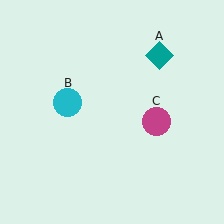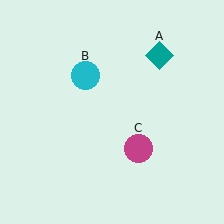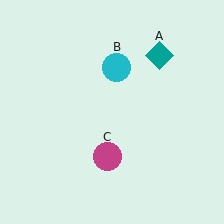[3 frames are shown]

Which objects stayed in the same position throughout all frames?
Teal diamond (object A) remained stationary.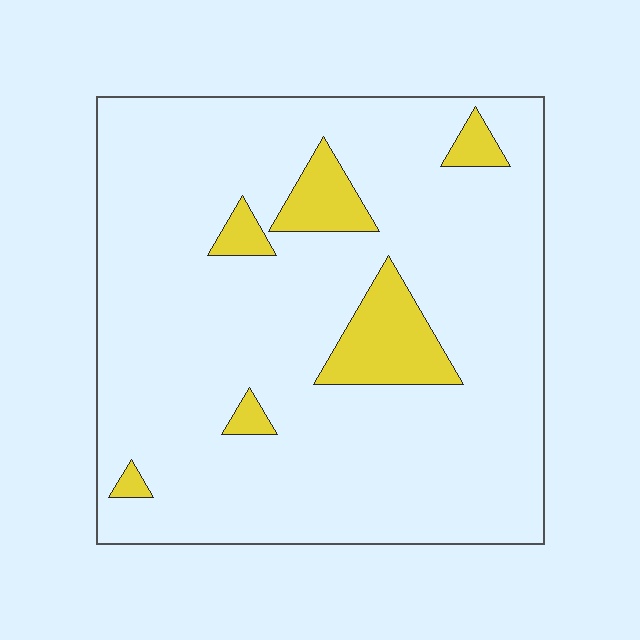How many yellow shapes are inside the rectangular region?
6.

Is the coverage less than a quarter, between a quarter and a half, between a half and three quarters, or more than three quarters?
Less than a quarter.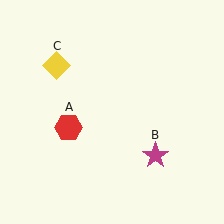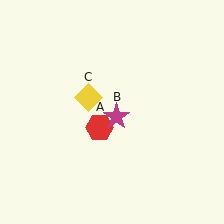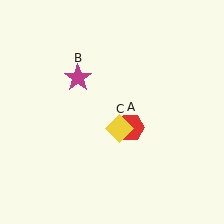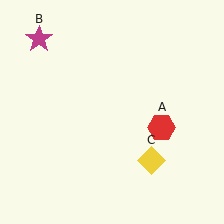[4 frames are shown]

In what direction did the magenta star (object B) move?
The magenta star (object B) moved up and to the left.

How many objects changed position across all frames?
3 objects changed position: red hexagon (object A), magenta star (object B), yellow diamond (object C).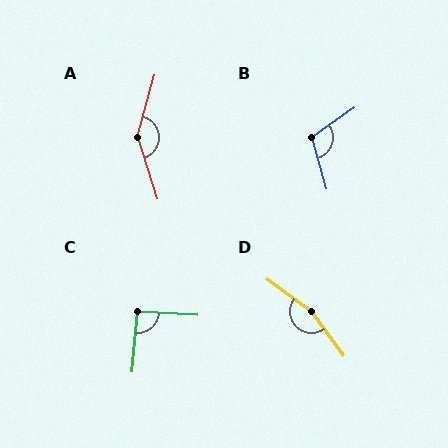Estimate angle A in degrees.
Approximately 146 degrees.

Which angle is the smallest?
C, at approximately 92 degrees.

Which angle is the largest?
D, at approximately 163 degrees.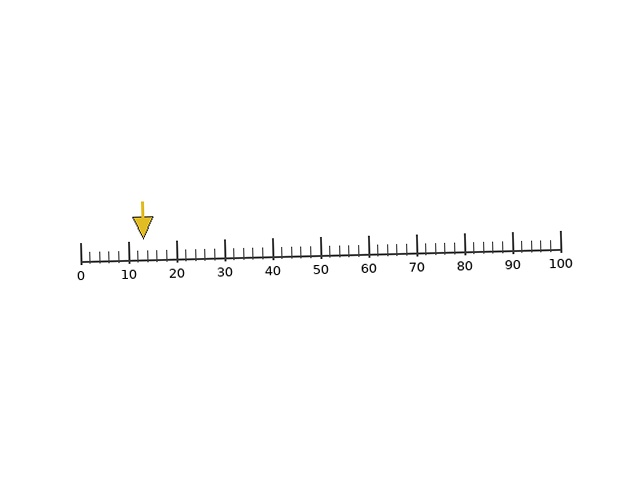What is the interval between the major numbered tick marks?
The major tick marks are spaced 10 units apart.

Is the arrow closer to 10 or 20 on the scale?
The arrow is closer to 10.